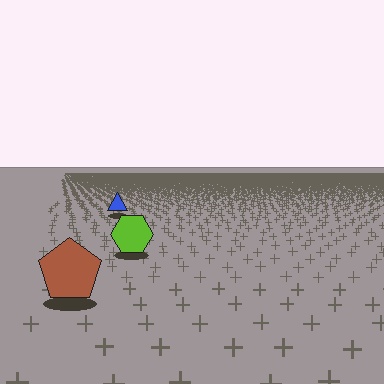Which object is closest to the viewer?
The brown pentagon is closest. The texture marks near it are larger and more spread out.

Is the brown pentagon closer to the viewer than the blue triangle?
Yes. The brown pentagon is closer — you can tell from the texture gradient: the ground texture is coarser near it.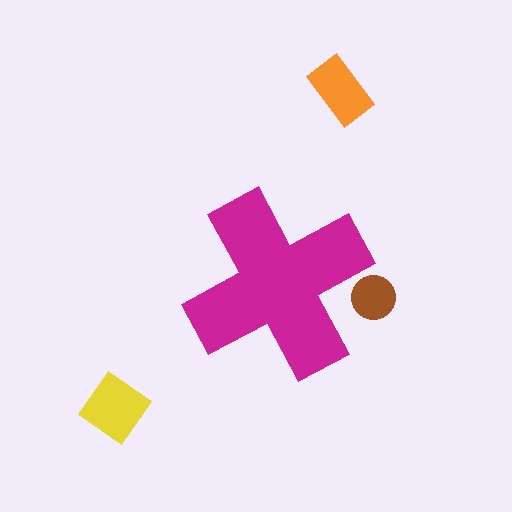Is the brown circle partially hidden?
Yes, the brown circle is partially hidden behind the magenta cross.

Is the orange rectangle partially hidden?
No, the orange rectangle is fully visible.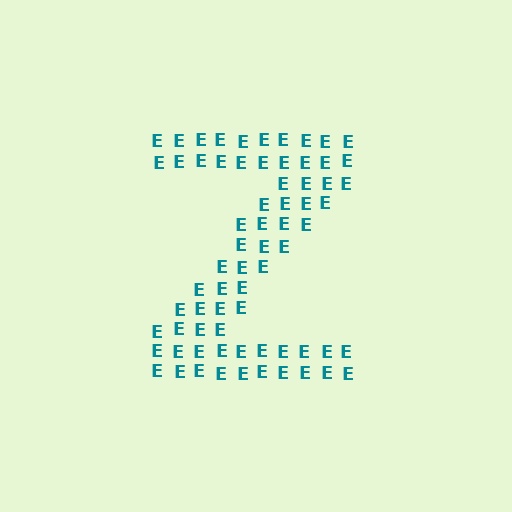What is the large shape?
The large shape is the letter Z.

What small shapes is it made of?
It is made of small letter E's.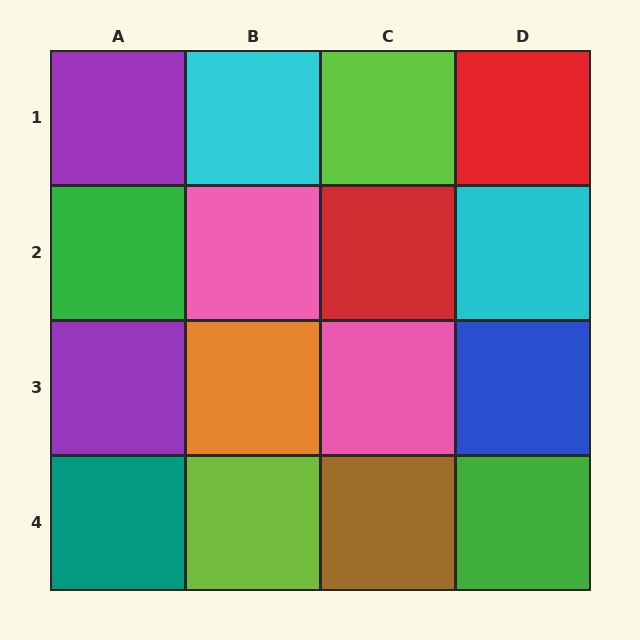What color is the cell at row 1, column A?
Purple.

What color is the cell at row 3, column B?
Orange.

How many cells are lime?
2 cells are lime.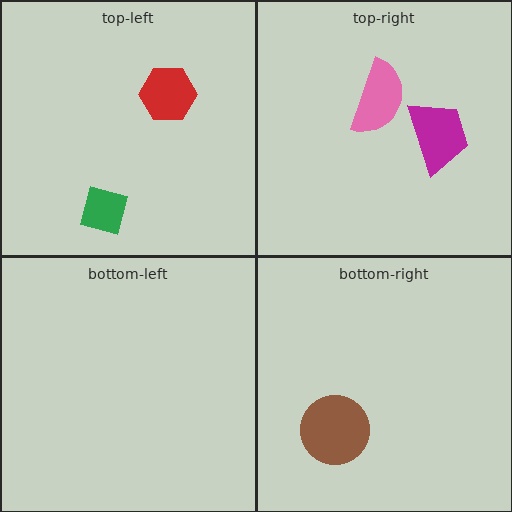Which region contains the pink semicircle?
The top-right region.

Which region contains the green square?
The top-left region.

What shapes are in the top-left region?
The red hexagon, the green square.